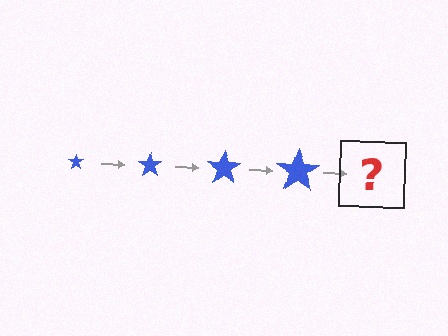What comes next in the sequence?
The next element should be a blue star, larger than the previous one.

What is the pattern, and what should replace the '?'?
The pattern is that the star gets progressively larger each step. The '?' should be a blue star, larger than the previous one.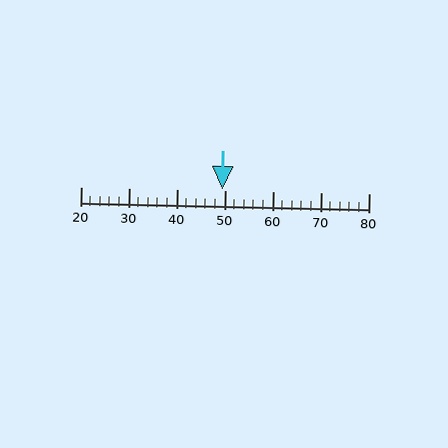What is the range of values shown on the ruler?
The ruler shows values from 20 to 80.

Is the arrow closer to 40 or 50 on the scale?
The arrow is closer to 50.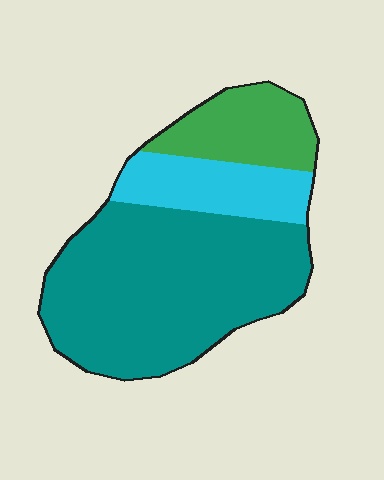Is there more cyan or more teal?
Teal.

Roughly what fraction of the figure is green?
Green takes up about one fifth (1/5) of the figure.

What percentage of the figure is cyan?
Cyan takes up about one fifth (1/5) of the figure.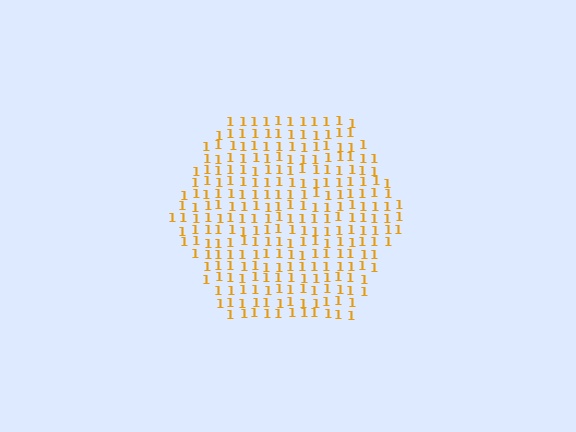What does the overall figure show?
The overall figure shows a hexagon.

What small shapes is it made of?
It is made of small digit 1's.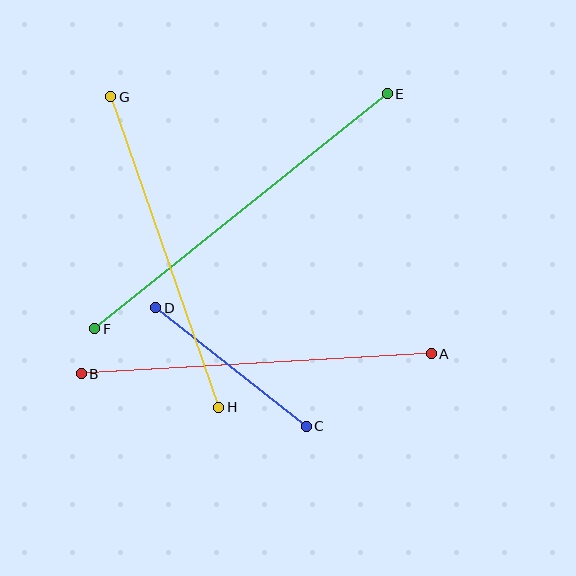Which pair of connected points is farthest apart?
Points E and F are farthest apart.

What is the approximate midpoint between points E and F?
The midpoint is at approximately (241, 211) pixels.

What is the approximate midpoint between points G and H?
The midpoint is at approximately (165, 252) pixels.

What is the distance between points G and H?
The distance is approximately 329 pixels.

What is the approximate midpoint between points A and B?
The midpoint is at approximately (256, 364) pixels.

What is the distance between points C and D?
The distance is approximately 191 pixels.